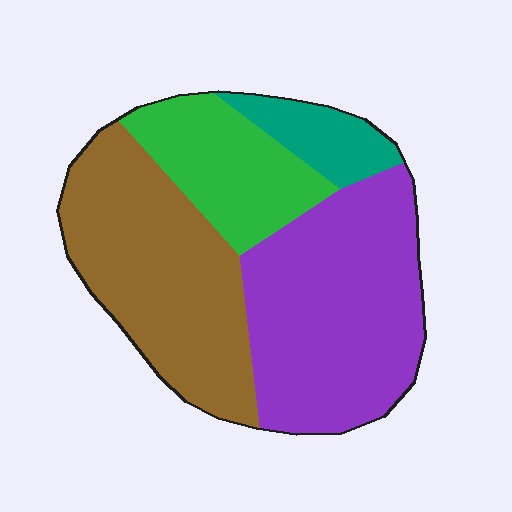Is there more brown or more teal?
Brown.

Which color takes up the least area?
Teal, at roughly 10%.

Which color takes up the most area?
Purple, at roughly 40%.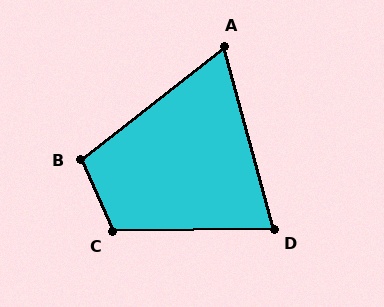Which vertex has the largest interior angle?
C, at approximately 113 degrees.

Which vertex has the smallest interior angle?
A, at approximately 67 degrees.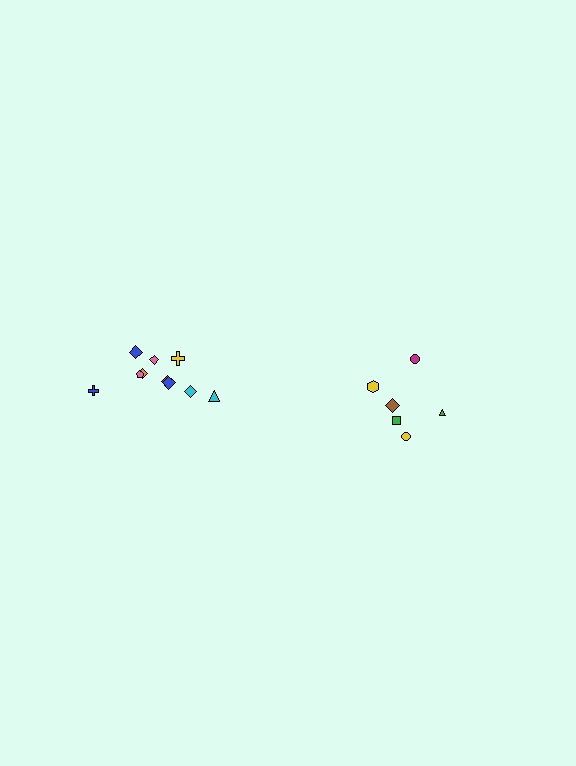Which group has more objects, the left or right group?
The left group.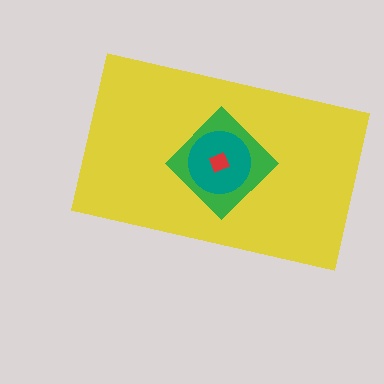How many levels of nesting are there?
4.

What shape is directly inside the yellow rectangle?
The green diamond.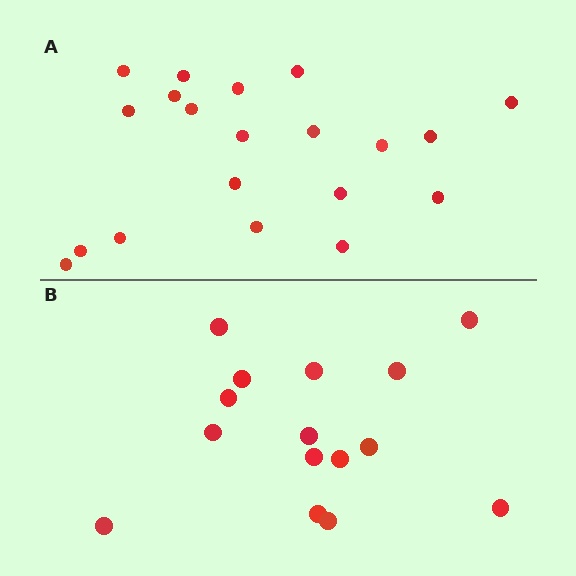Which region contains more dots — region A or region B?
Region A (the top region) has more dots.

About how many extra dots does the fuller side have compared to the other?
Region A has about 5 more dots than region B.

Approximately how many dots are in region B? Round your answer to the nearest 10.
About 20 dots. (The exact count is 15, which rounds to 20.)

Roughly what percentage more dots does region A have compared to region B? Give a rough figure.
About 35% more.